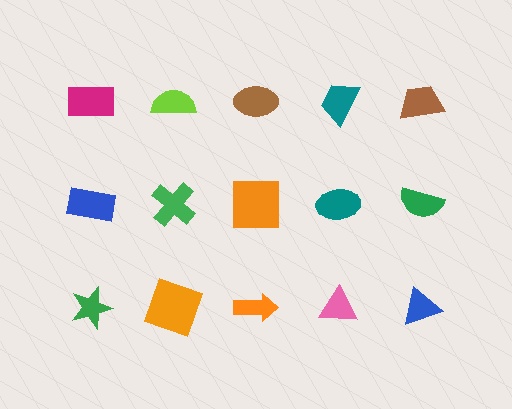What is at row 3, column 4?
A pink triangle.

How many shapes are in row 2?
5 shapes.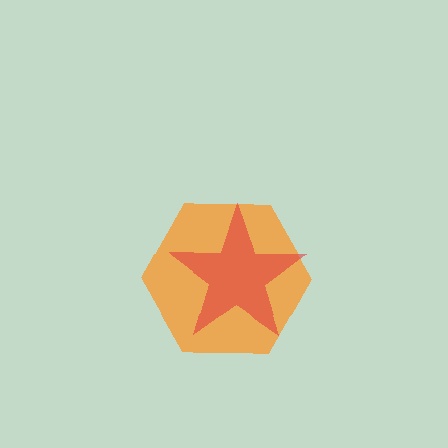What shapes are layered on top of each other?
The layered shapes are: an orange hexagon, a red star.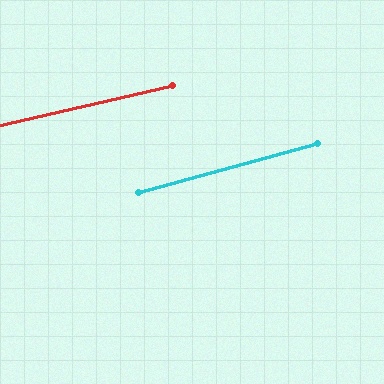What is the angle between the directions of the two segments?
Approximately 2 degrees.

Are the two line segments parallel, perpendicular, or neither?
Parallel — their directions differ by only 1.9°.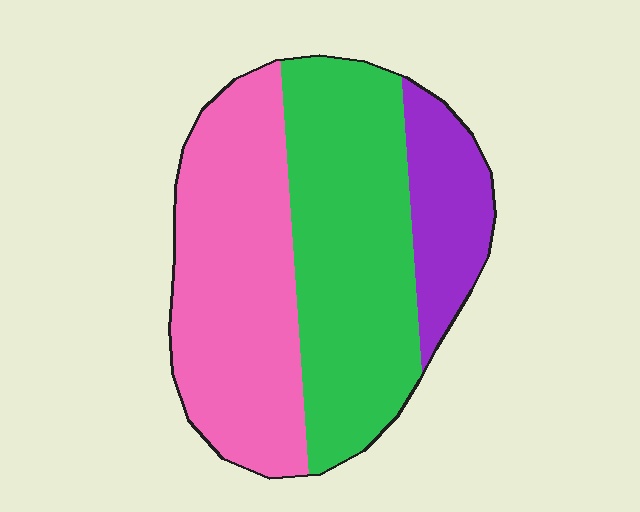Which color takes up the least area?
Purple, at roughly 15%.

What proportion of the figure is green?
Green covers 43% of the figure.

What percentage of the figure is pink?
Pink covers about 40% of the figure.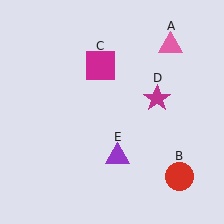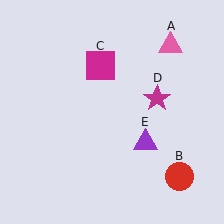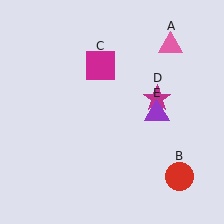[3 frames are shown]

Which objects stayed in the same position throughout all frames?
Pink triangle (object A) and red circle (object B) and magenta square (object C) and magenta star (object D) remained stationary.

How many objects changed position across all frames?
1 object changed position: purple triangle (object E).